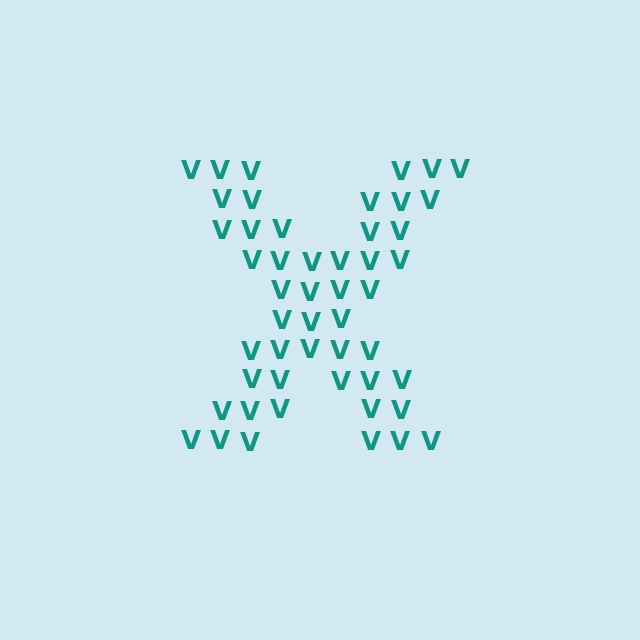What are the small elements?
The small elements are letter V's.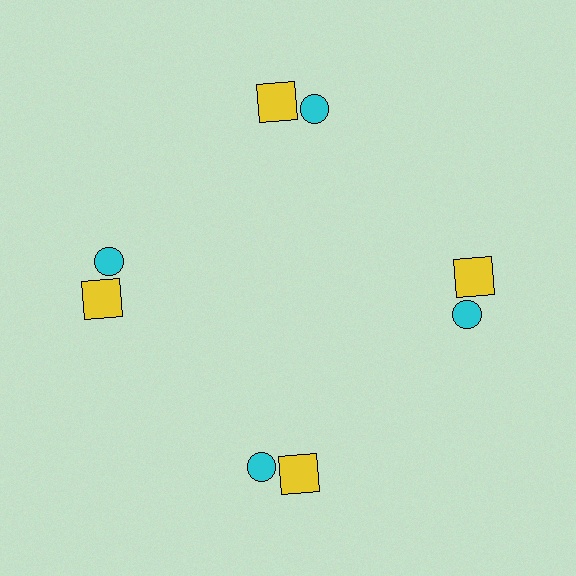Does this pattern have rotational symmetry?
Yes, this pattern has 4-fold rotational symmetry. It looks the same after rotating 90 degrees around the center.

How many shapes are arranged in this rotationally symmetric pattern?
There are 8 shapes, arranged in 4 groups of 2.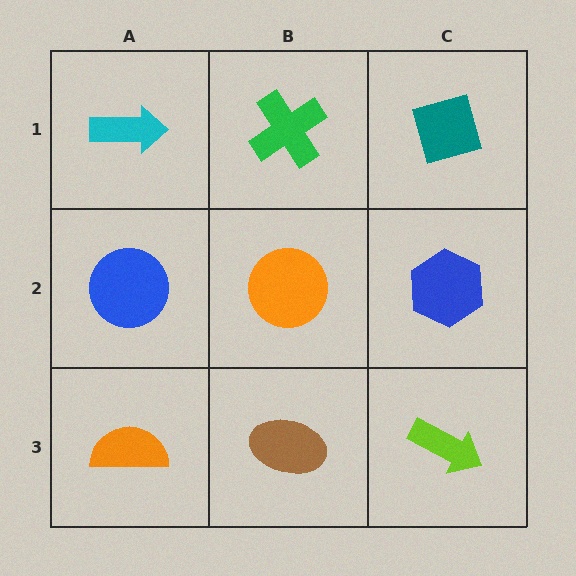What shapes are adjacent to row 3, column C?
A blue hexagon (row 2, column C), a brown ellipse (row 3, column B).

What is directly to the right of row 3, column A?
A brown ellipse.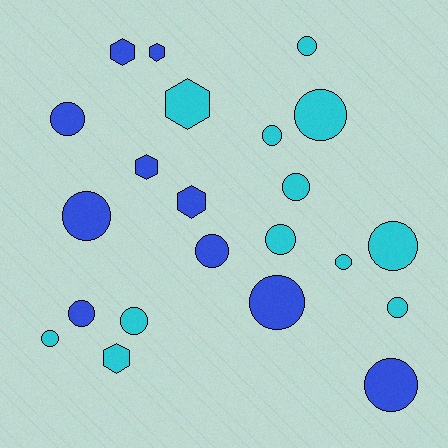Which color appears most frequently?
Cyan, with 12 objects.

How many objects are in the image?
There are 22 objects.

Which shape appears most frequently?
Circle, with 16 objects.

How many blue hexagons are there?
There are 4 blue hexagons.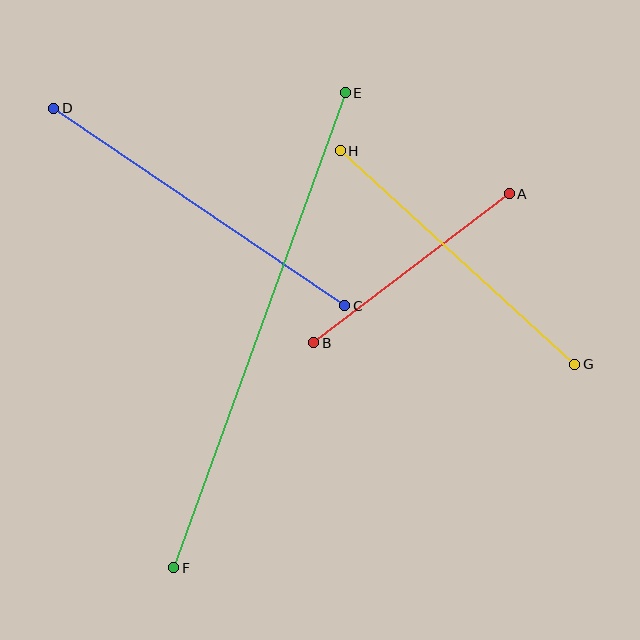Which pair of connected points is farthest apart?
Points E and F are farthest apart.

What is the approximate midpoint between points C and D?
The midpoint is at approximately (199, 207) pixels.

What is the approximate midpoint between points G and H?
The midpoint is at approximately (457, 258) pixels.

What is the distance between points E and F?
The distance is approximately 505 pixels.